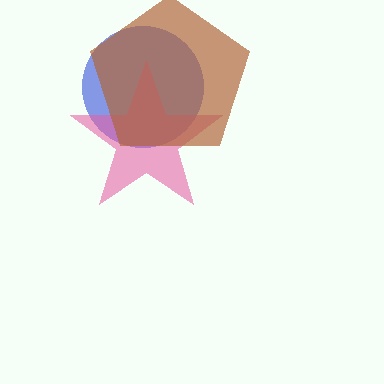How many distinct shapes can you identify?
There are 3 distinct shapes: a blue circle, a pink star, a brown pentagon.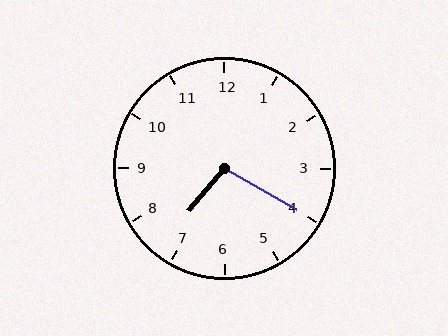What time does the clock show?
7:20.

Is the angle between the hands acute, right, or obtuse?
It is obtuse.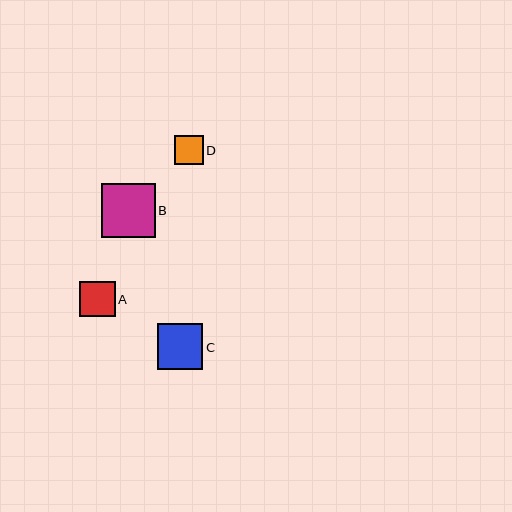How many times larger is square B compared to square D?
Square B is approximately 1.9 times the size of square D.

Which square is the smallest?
Square D is the smallest with a size of approximately 29 pixels.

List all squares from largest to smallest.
From largest to smallest: B, C, A, D.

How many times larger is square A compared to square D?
Square A is approximately 1.2 times the size of square D.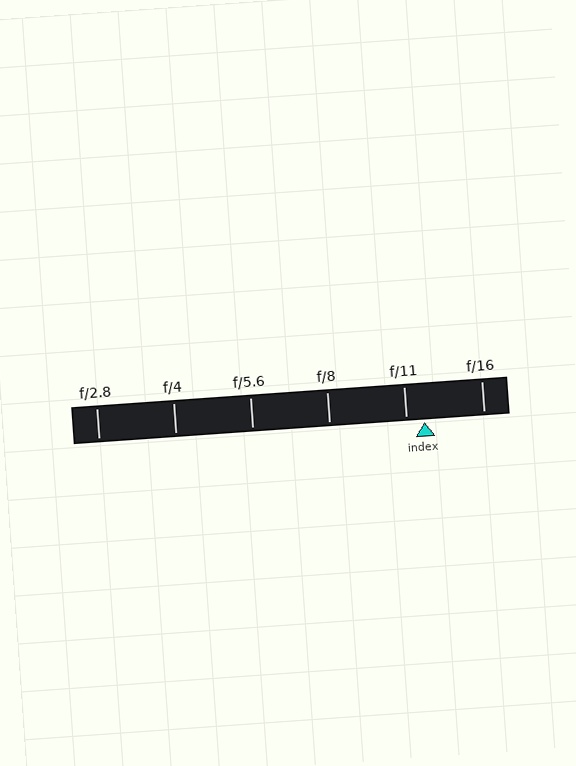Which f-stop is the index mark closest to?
The index mark is closest to f/11.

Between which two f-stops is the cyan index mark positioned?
The index mark is between f/11 and f/16.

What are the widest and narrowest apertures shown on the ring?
The widest aperture shown is f/2.8 and the narrowest is f/16.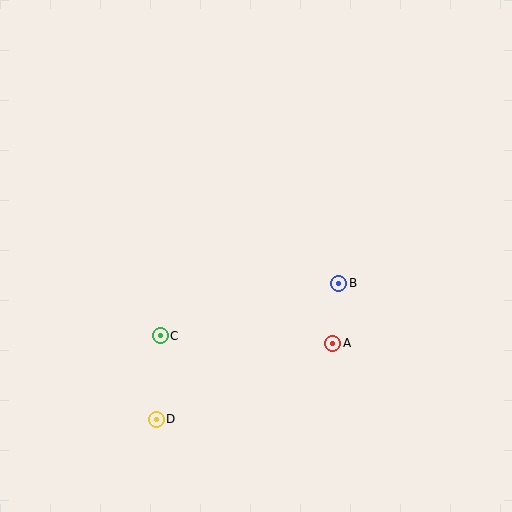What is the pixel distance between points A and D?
The distance between A and D is 192 pixels.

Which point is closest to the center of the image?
Point B at (339, 283) is closest to the center.